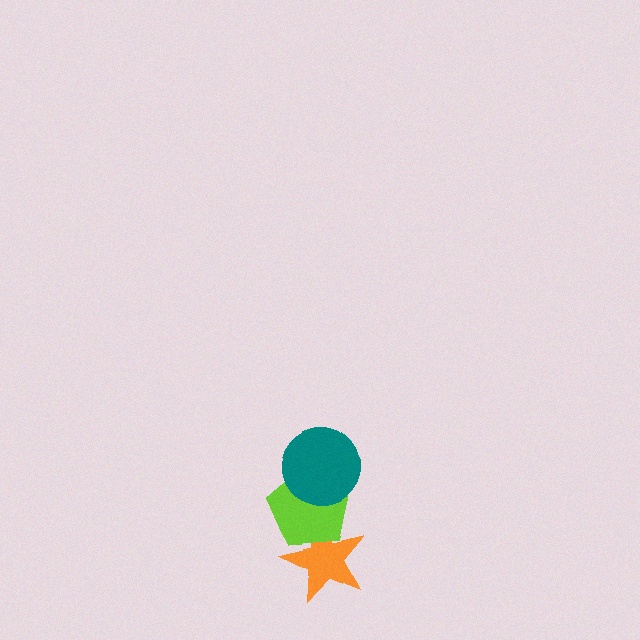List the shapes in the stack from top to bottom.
From top to bottom: the teal circle, the lime pentagon, the orange star.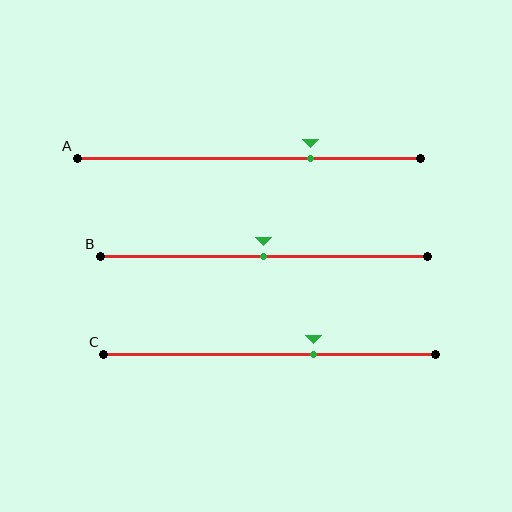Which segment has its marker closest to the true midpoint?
Segment B has its marker closest to the true midpoint.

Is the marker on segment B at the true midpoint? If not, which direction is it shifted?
Yes, the marker on segment B is at the true midpoint.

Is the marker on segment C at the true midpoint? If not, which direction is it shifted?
No, the marker on segment C is shifted to the right by about 13% of the segment length.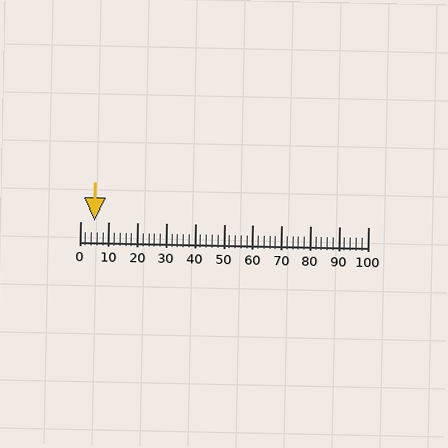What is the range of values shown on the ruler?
The ruler shows values from 0 to 100.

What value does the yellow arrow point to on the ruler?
The yellow arrow points to approximately 5.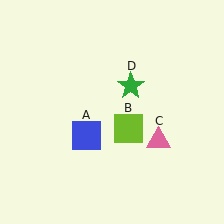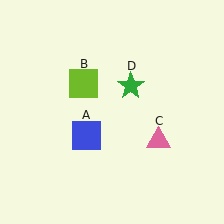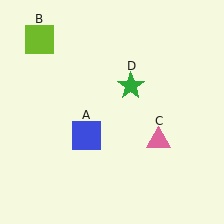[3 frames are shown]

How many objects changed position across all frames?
1 object changed position: lime square (object B).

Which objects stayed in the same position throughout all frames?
Blue square (object A) and pink triangle (object C) and green star (object D) remained stationary.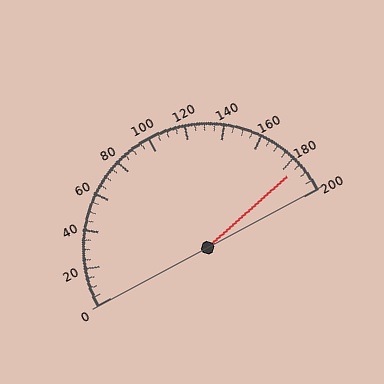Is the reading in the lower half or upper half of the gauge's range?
The reading is in the upper half of the range (0 to 200).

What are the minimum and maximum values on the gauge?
The gauge ranges from 0 to 200.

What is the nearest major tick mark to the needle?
The nearest major tick mark is 180.